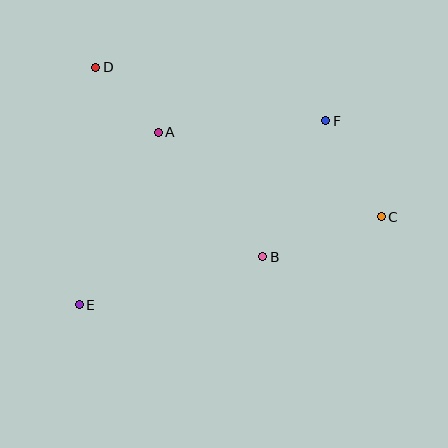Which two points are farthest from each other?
Points C and D are farthest from each other.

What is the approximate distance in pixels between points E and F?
The distance between E and F is approximately 308 pixels.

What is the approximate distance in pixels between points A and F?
The distance between A and F is approximately 168 pixels.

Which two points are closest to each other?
Points A and D are closest to each other.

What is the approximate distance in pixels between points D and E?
The distance between D and E is approximately 238 pixels.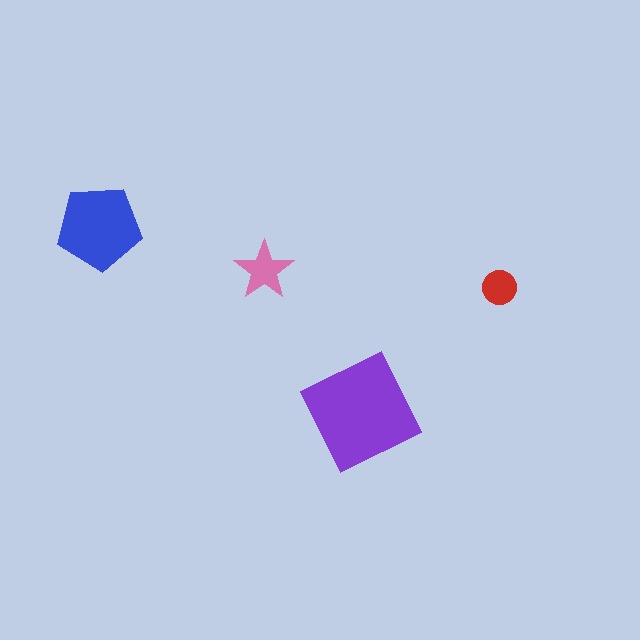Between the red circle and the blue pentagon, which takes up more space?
The blue pentagon.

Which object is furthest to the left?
The blue pentagon is leftmost.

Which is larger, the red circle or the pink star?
The pink star.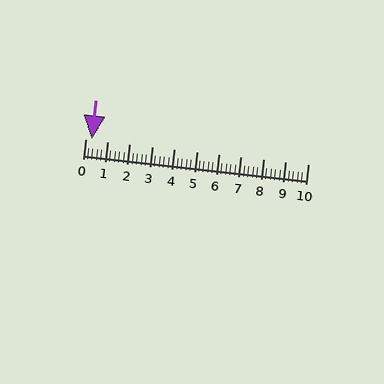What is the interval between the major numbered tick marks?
The major tick marks are spaced 1 units apart.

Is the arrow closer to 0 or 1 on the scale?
The arrow is closer to 0.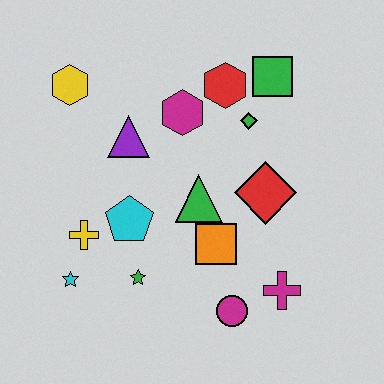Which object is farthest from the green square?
The cyan star is farthest from the green square.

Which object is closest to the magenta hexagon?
The red hexagon is closest to the magenta hexagon.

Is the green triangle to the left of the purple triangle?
No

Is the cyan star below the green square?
Yes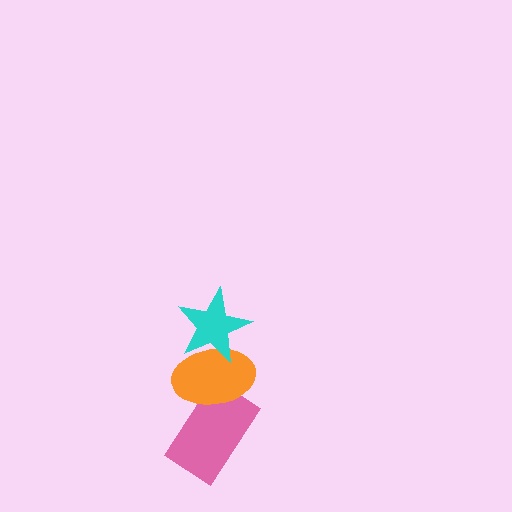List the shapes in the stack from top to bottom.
From top to bottom: the cyan star, the orange ellipse, the pink rectangle.